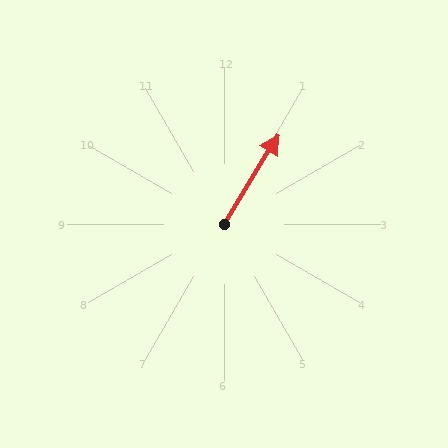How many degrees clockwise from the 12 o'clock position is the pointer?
Approximately 31 degrees.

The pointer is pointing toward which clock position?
Roughly 1 o'clock.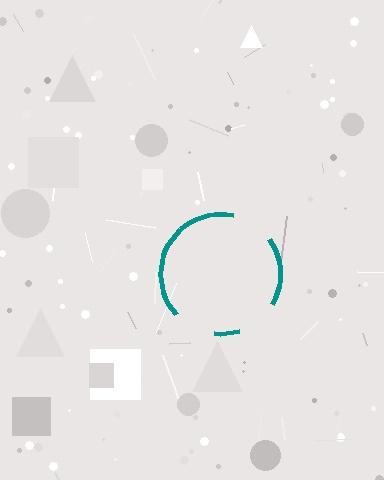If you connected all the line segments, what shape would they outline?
They would outline a circle.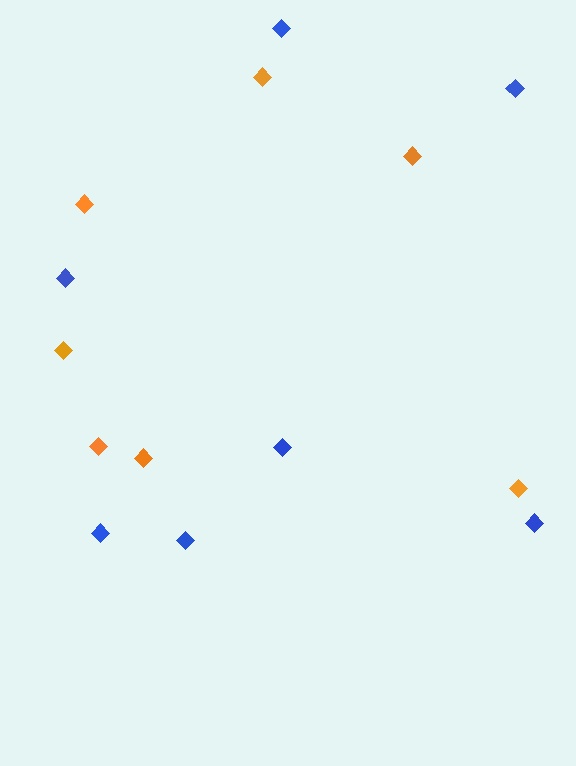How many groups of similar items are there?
There are 2 groups: one group of orange diamonds (7) and one group of blue diamonds (7).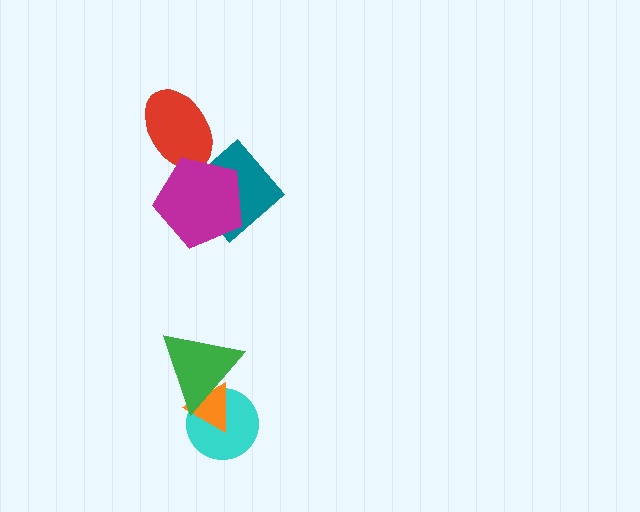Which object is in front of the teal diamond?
The magenta pentagon is in front of the teal diamond.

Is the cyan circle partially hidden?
Yes, it is partially covered by another shape.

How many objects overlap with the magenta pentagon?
2 objects overlap with the magenta pentagon.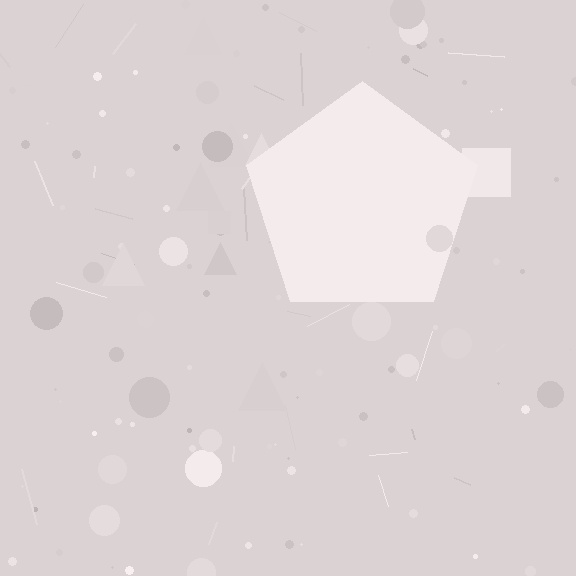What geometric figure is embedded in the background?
A pentagon is embedded in the background.